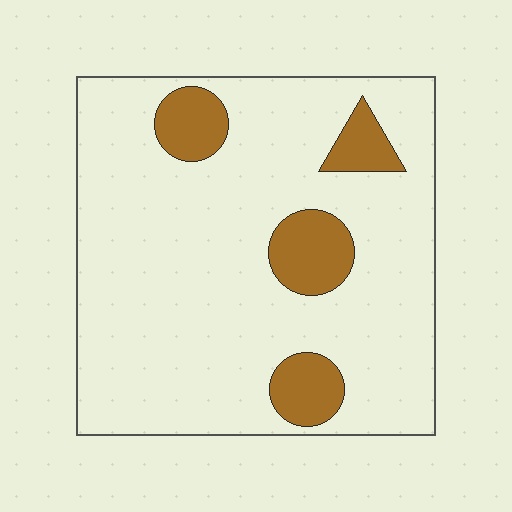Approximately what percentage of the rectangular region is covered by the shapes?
Approximately 15%.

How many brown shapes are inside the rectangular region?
4.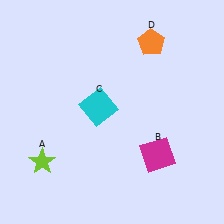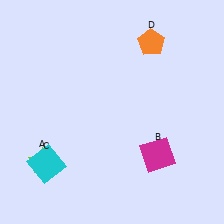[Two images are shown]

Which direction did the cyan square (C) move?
The cyan square (C) moved down.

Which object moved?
The cyan square (C) moved down.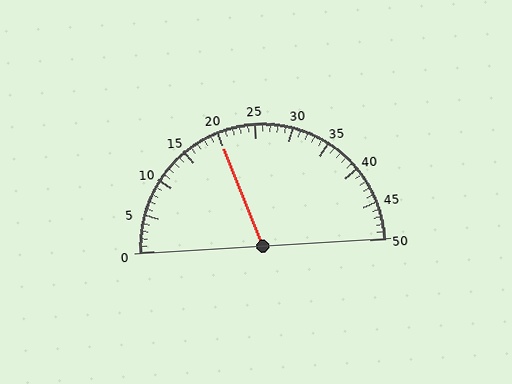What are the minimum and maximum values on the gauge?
The gauge ranges from 0 to 50.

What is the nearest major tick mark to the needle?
The nearest major tick mark is 20.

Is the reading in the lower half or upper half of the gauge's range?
The reading is in the lower half of the range (0 to 50).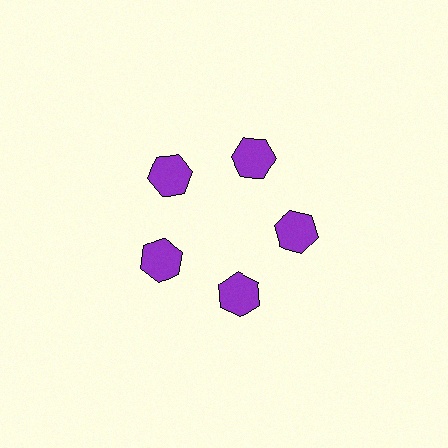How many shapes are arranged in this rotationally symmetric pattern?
There are 5 shapes, arranged in 5 groups of 1.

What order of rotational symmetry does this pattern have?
This pattern has 5-fold rotational symmetry.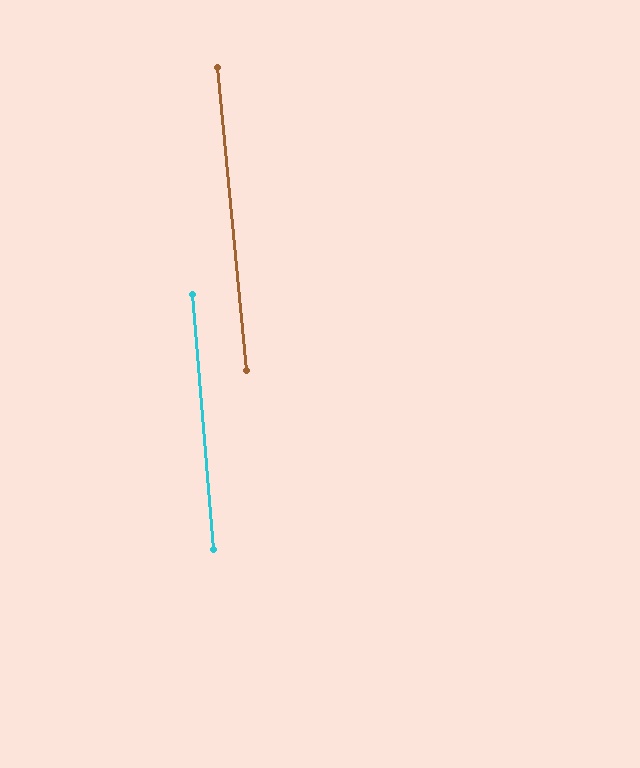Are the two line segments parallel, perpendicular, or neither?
Parallel — their directions differ by only 0.9°.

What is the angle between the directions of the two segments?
Approximately 1 degree.